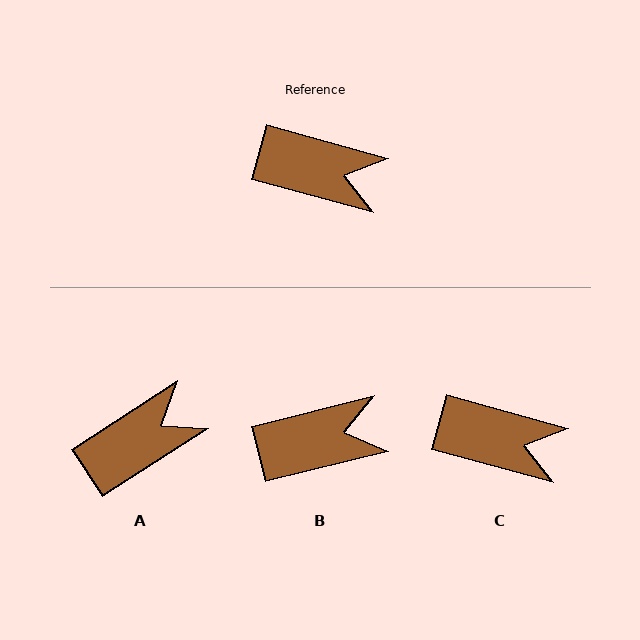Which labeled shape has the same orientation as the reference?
C.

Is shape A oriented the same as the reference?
No, it is off by about 48 degrees.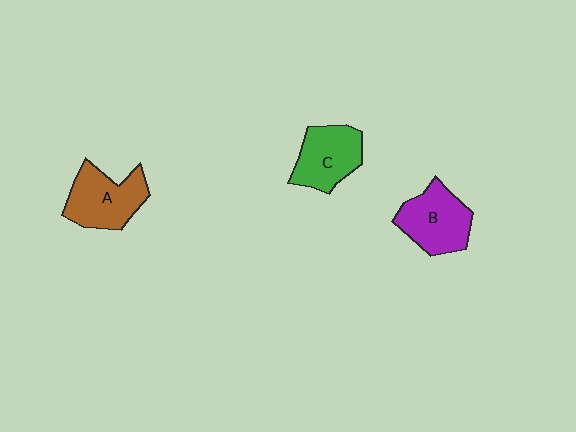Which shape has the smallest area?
Shape C (green).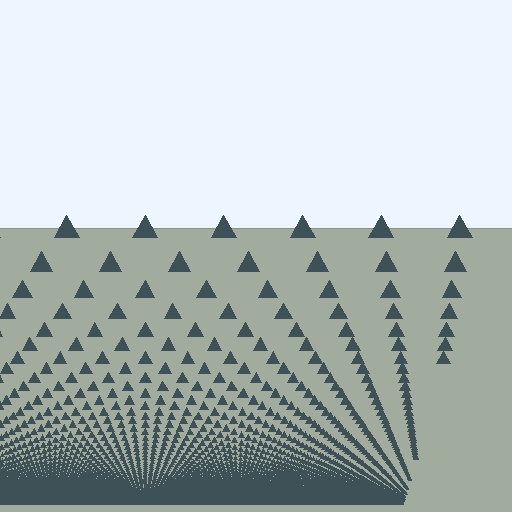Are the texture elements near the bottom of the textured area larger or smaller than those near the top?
Smaller. The gradient is inverted — elements near the bottom are smaller and denser.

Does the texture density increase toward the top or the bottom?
Density increases toward the bottom.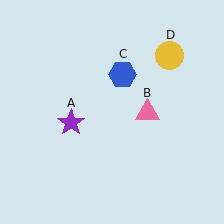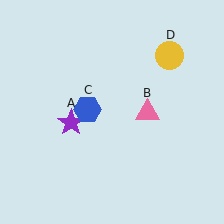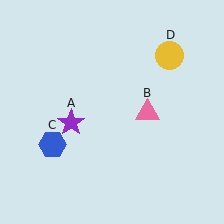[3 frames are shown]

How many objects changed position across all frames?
1 object changed position: blue hexagon (object C).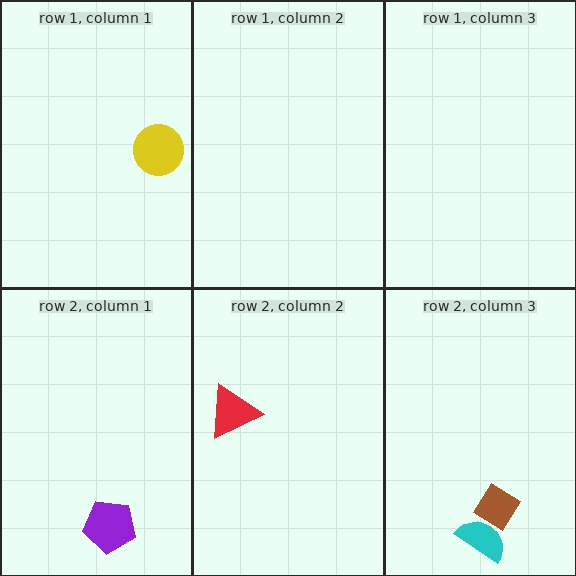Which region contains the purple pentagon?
The row 2, column 1 region.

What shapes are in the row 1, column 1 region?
The yellow circle.